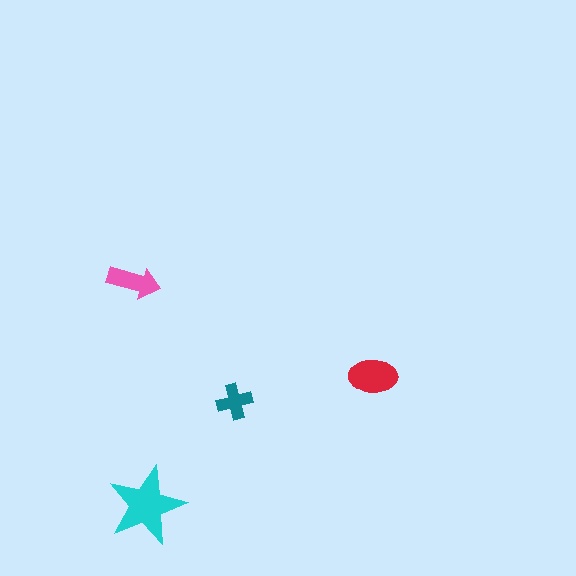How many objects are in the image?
There are 4 objects in the image.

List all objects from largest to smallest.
The cyan star, the red ellipse, the pink arrow, the teal cross.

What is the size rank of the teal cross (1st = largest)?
4th.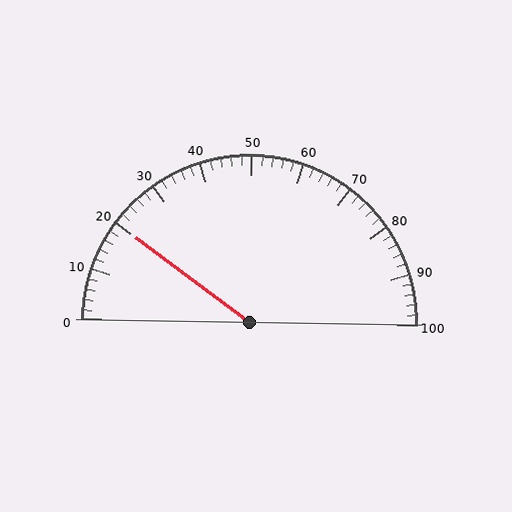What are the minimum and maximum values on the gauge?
The gauge ranges from 0 to 100.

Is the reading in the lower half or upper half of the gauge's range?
The reading is in the lower half of the range (0 to 100).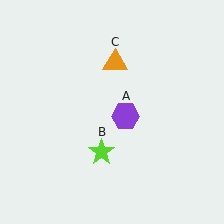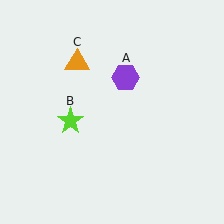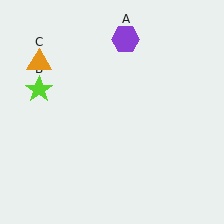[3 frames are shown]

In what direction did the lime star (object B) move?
The lime star (object B) moved up and to the left.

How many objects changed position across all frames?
3 objects changed position: purple hexagon (object A), lime star (object B), orange triangle (object C).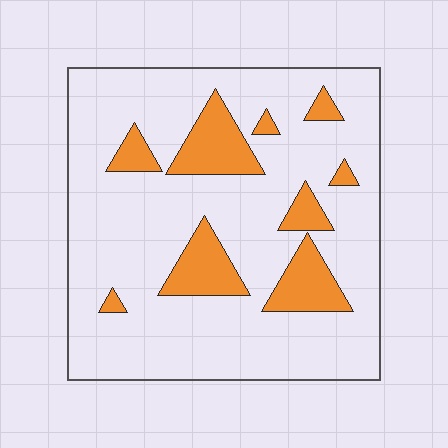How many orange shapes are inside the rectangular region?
9.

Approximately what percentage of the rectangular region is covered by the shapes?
Approximately 15%.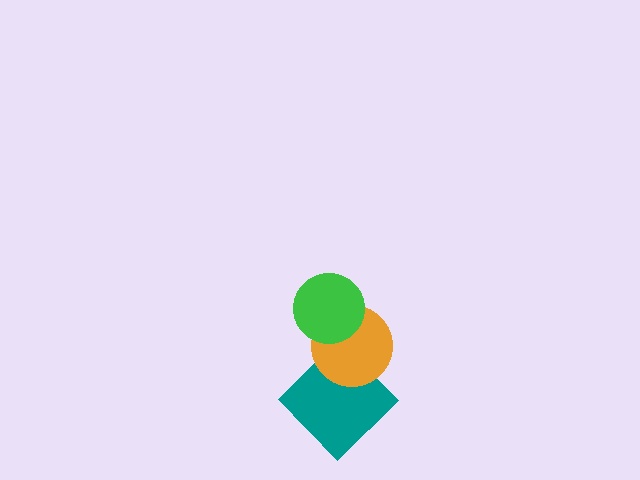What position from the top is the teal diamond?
The teal diamond is 3rd from the top.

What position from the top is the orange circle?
The orange circle is 2nd from the top.